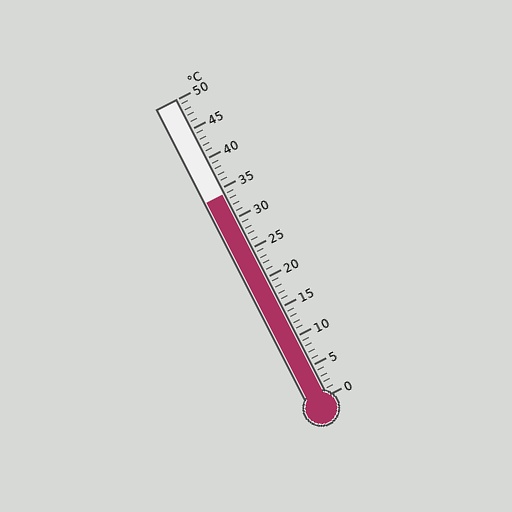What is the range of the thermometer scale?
The thermometer scale ranges from 0°C to 50°C.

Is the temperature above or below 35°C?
The temperature is below 35°C.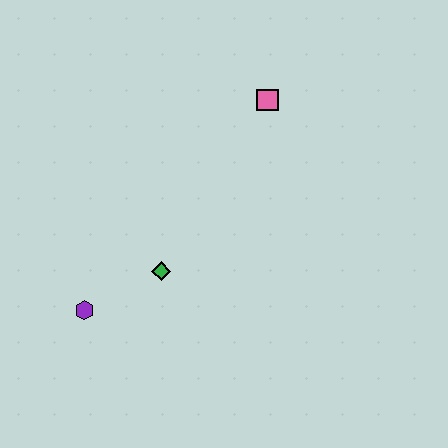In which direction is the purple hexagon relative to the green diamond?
The purple hexagon is to the left of the green diamond.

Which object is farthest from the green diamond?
The pink square is farthest from the green diamond.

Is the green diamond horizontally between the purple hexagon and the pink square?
Yes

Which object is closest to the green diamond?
The purple hexagon is closest to the green diamond.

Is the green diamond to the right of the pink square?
No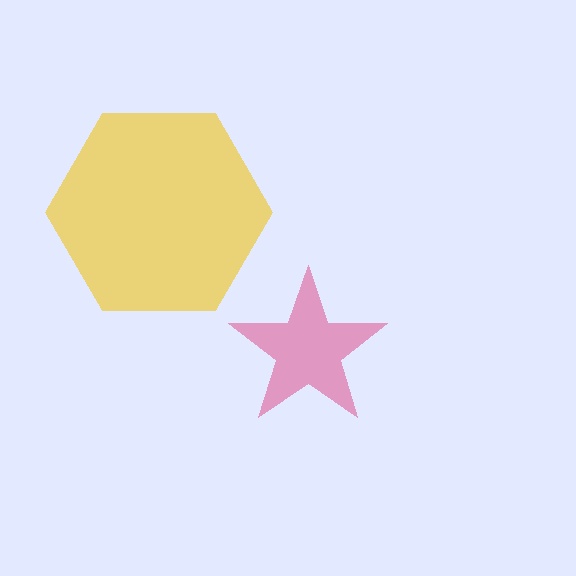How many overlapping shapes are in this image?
There are 2 overlapping shapes in the image.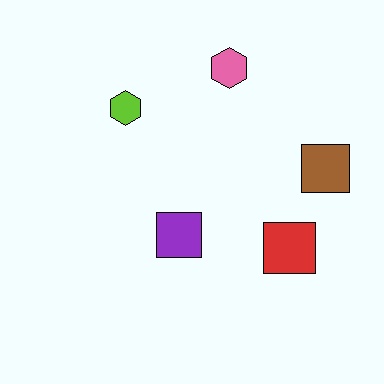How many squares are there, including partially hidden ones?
There are 3 squares.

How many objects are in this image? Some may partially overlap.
There are 5 objects.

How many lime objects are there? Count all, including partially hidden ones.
There is 1 lime object.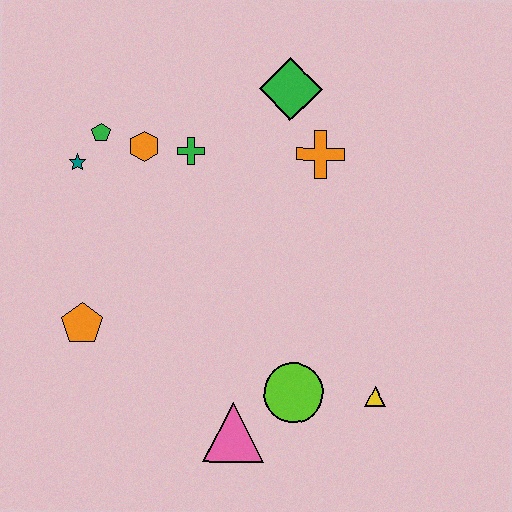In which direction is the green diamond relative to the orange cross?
The green diamond is above the orange cross.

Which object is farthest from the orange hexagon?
The yellow triangle is farthest from the orange hexagon.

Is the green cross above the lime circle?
Yes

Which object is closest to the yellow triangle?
The lime circle is closest to the yellow triangle.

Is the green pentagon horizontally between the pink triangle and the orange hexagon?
No